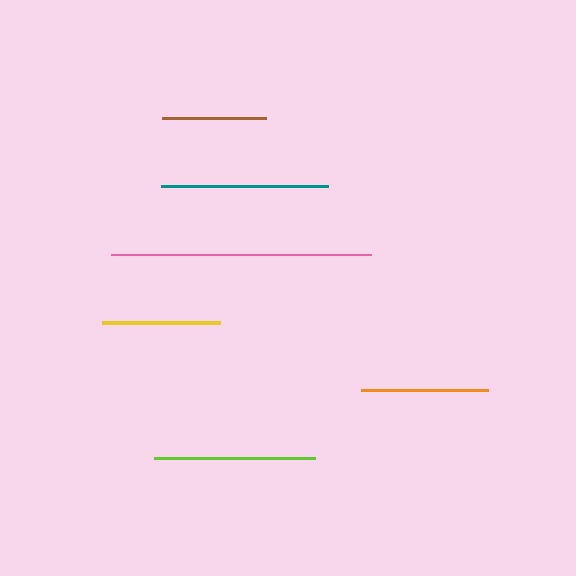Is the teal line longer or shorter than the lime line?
The teal line is longer than the lime line.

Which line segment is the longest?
The pink line is the longest at approximately 261 pixels.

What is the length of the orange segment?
The orange segment is approximately 127 pixels long.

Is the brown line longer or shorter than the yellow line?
The yellow line is longer than the brown line.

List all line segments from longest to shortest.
From longest to shortest: pink, teal, lime, orange, yellow, brown.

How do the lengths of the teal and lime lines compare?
The teal and lime lines are approximately the same length.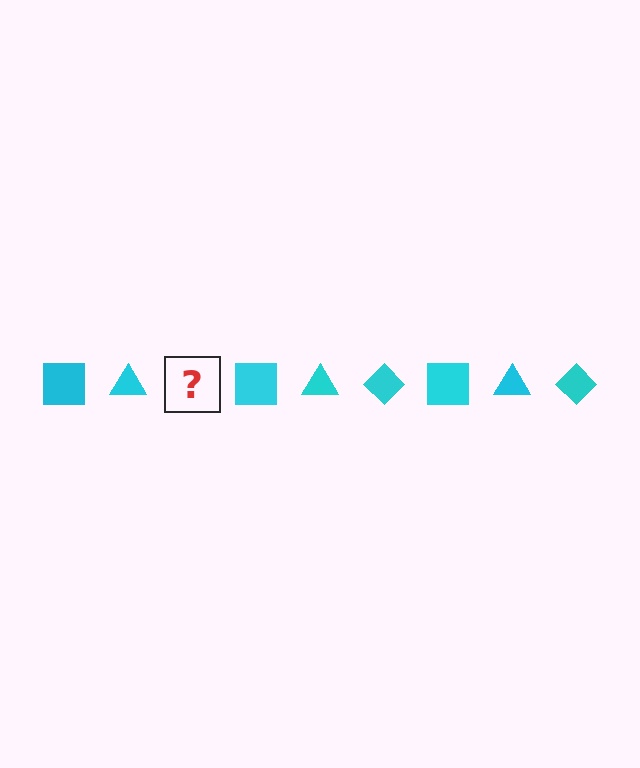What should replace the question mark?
The question mark should be replaced with a cyan diamond.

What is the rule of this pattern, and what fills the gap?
The rule is that the pattern cycles through square, triangle, diamond shapes in cyan. The gap should be filled with a cyan diamond.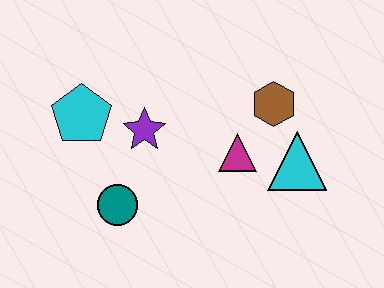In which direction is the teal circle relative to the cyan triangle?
The teal circle is to the left of the cyan triangle.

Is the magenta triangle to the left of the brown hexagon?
Yes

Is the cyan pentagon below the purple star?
No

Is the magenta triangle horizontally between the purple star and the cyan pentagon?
No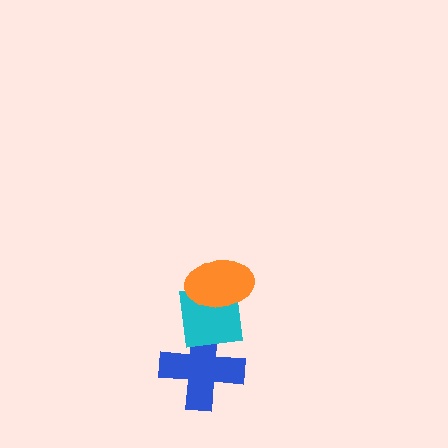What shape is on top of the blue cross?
The cyan square is on top of the blue cross.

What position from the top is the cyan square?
The cyan square is 2nd from the top.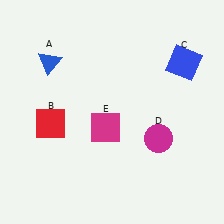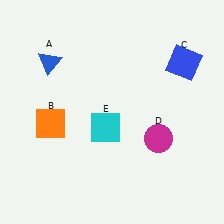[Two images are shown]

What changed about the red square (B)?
In Image 1, B is red. In Image 2, it changed to orange.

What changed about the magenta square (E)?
In Image 1, E is magenta. In Image 2, it changed to cyan.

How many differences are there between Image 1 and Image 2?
There are 2 differences between the two images.